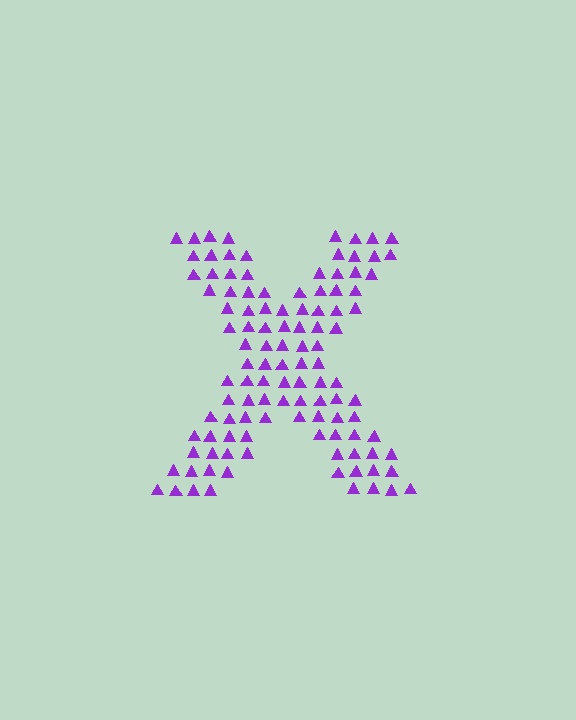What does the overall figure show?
The overall figure shows the letter X.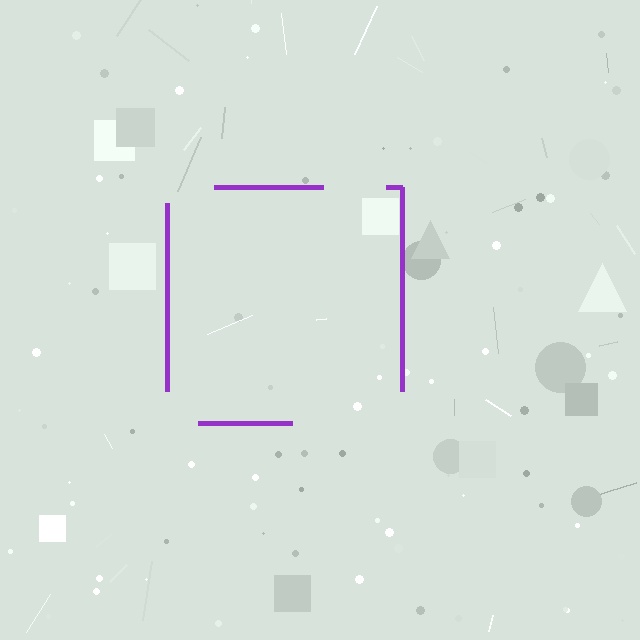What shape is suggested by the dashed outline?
The dashed outline suggests a square.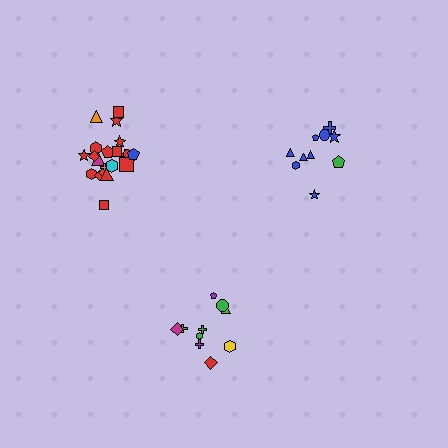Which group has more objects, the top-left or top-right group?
The top-left group.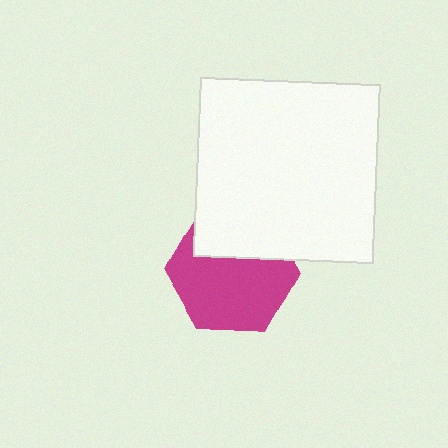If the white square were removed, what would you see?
You would see the complete magenta hexagon.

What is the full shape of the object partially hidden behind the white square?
The partially hidden object is a magenta hexagon.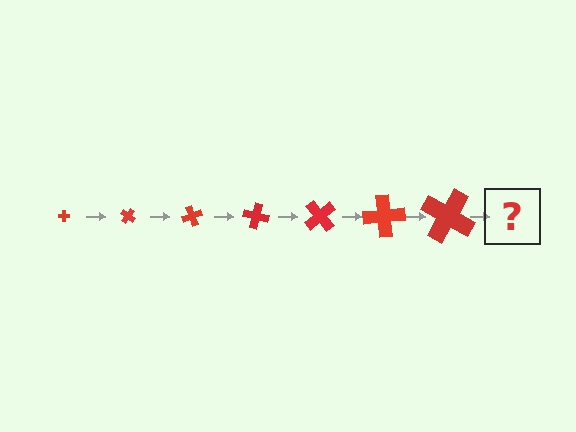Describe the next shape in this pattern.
It should be a cross, larger than the previous one and rotated 245 degrees from the start.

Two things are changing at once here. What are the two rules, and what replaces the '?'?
The two rules are that the cross grows larger each step and it rotates 35 degrees each step. The '?' should be a cross, larger than the previous one and rotated 245 degrees from the start.